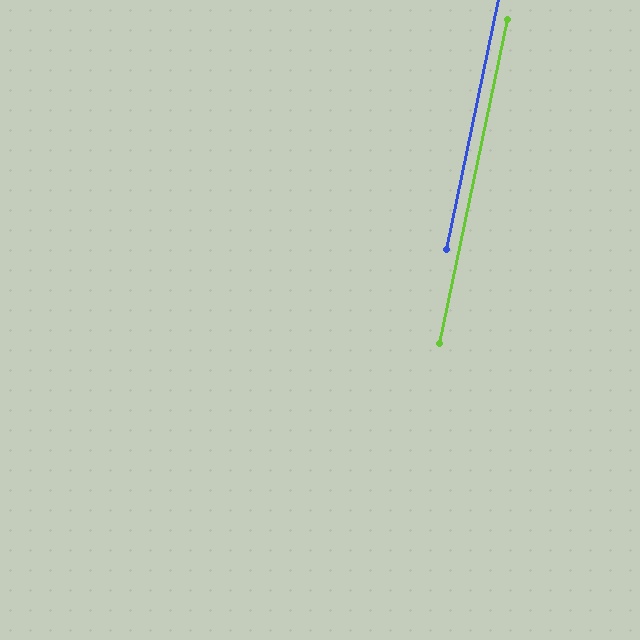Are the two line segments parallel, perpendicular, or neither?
Parallel — their directions differ by only 0.3°.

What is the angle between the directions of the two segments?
Approximately 0 degrees.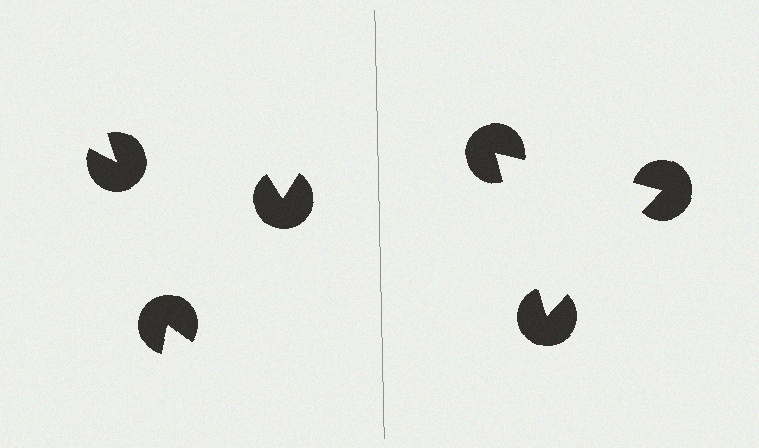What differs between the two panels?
The pac-man discs are positioned identically on both sides; only the wedge orientations differ. On the right they align to a triangle; on the left they are misaligned.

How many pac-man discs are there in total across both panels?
6 — 3 on each side.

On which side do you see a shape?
An illusory triangle appears on the right side. On the left side the wedge cuts are rotated, so no coherent shape forms.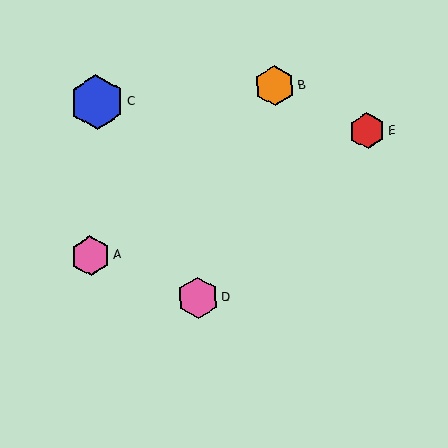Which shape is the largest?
The blue hexagon (labeled C) is the largest.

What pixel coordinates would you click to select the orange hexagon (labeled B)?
Click at (275, 86) to select the orange hexagon B.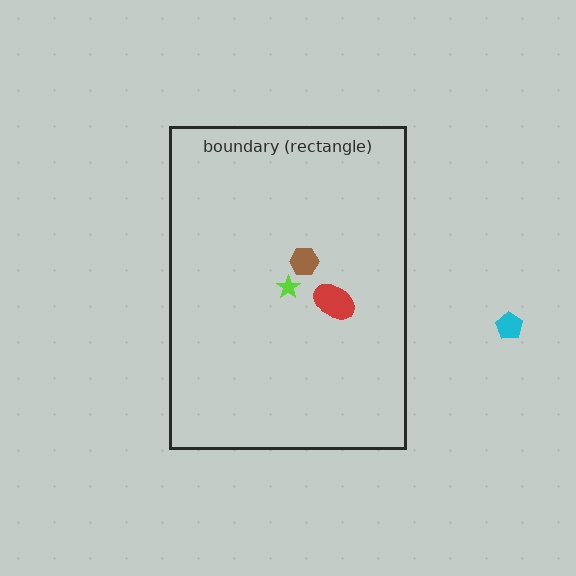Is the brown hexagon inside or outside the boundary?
Inside.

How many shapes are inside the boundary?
3 inside, 1 outside.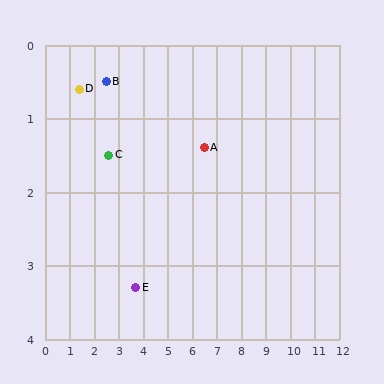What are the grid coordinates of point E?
Point E is at approximately (3.7, 3.3).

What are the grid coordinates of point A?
Point A is at approximately (6.5, 1.4).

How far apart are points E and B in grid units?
Points E and B are about 3.0 grid units apart.